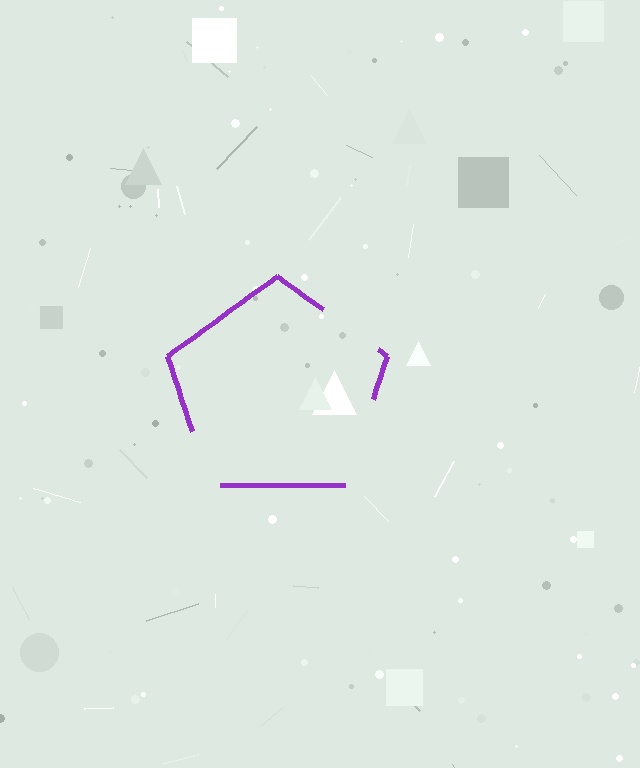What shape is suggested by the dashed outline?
The dashed outline suggests a pentagon.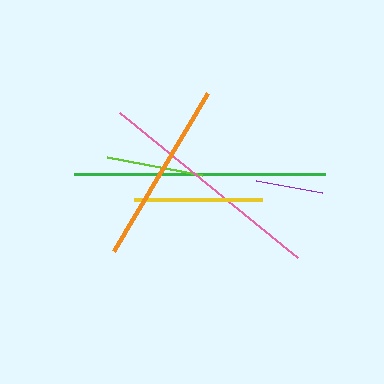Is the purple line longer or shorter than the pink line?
The pink line is longer than the purple line.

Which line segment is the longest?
The green line is the longest at approximately 251 pixels.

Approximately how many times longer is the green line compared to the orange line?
The green line is approximately 1.4 times the length of the orange line.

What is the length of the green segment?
The green segment is approximately 251 pixels long.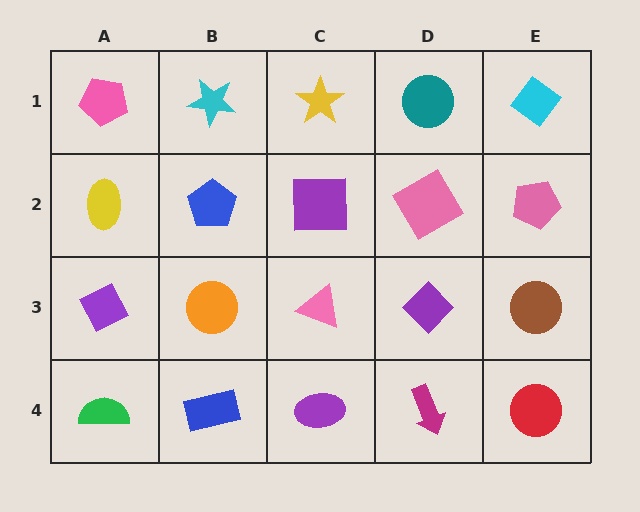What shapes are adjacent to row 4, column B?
An orange circle (row 3, column B), a green semicircle (row 4, column A), a purple ellipse (row 4, column C).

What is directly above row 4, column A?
A purple diamond.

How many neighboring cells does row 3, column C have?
4.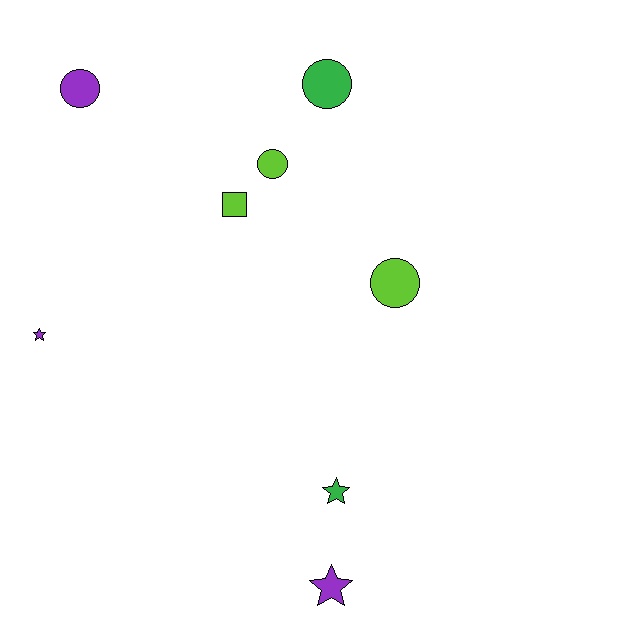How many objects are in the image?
There are 8 objects.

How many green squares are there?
There are no green squares.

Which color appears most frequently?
Purple, with 3 objects.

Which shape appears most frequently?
Circle, with 4 objects.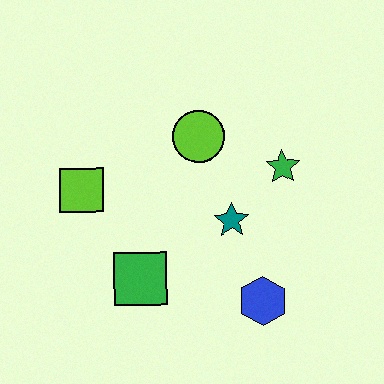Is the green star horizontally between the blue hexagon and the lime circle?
No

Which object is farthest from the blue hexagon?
The lime square is farthest from the blue hexagon.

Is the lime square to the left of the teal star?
Yes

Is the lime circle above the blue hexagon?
Yes